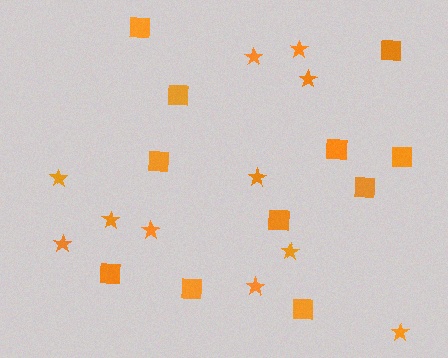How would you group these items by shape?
There are 2 groups: one group of stars (11) and one group of squares (11).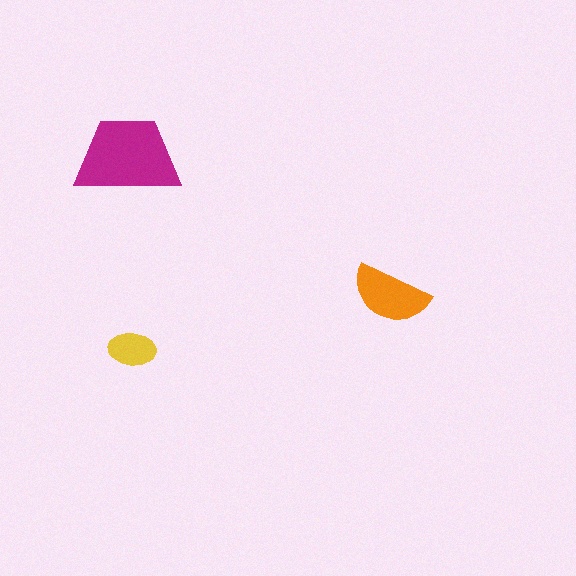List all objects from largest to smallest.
The magenta trapezoid, the orange semicircle, the yellow ellipse.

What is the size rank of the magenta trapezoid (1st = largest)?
1st.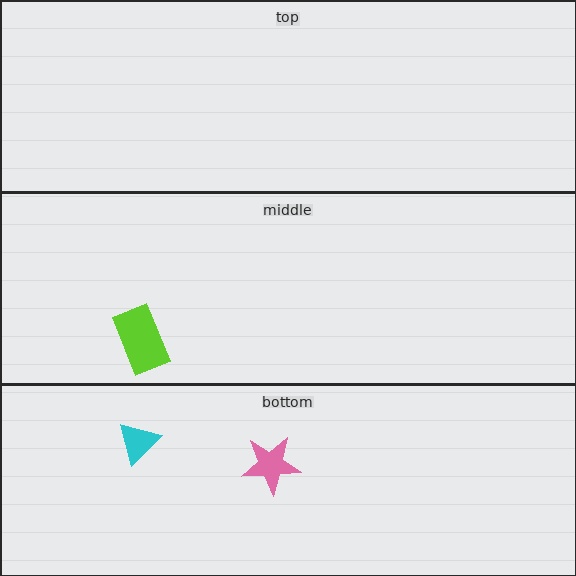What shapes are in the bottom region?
The pink star, the cyan triangle.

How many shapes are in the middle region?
1.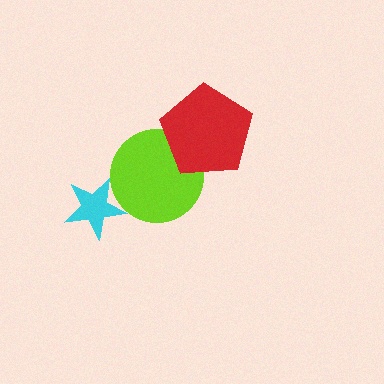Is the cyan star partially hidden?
No, no other shape covers it.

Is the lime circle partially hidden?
Yes, it is partially covered by another shape.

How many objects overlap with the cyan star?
1 object overlaps with the cyan star.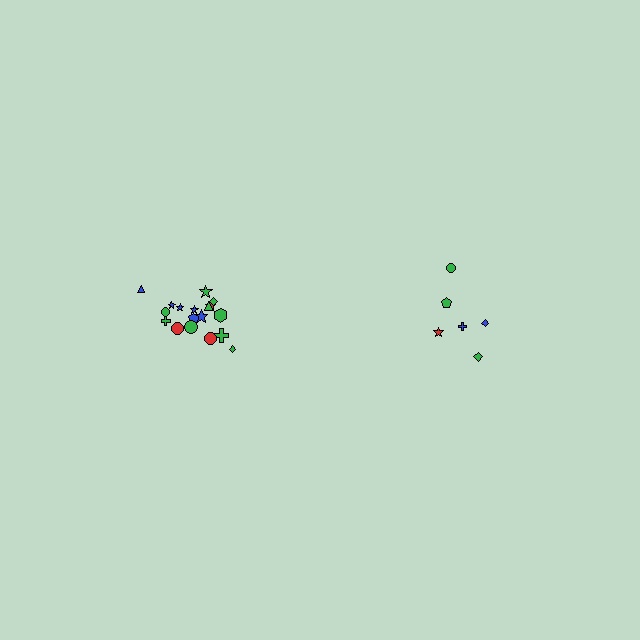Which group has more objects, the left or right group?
The left group.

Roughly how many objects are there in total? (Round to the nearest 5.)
Roughly 25 objects in total.